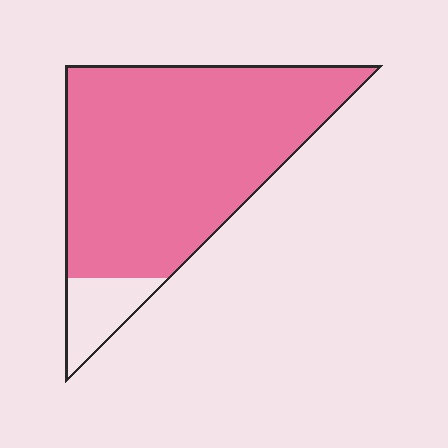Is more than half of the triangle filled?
Yes.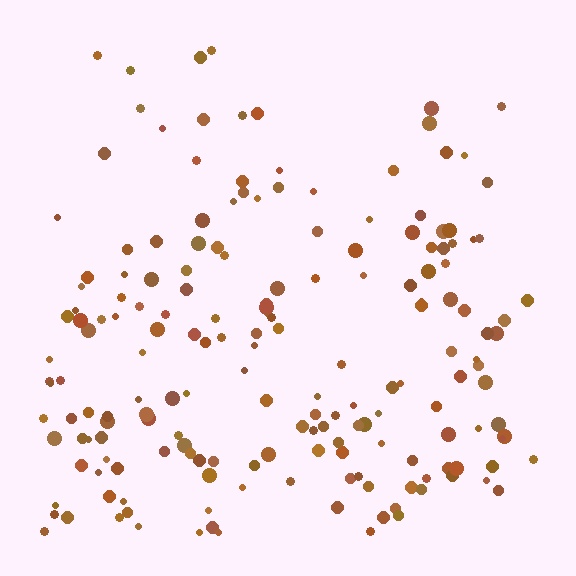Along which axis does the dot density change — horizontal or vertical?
Vertical.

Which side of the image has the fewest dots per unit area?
The top.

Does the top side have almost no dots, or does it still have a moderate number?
Still a moderate number, just noticeably fewer than the bottom.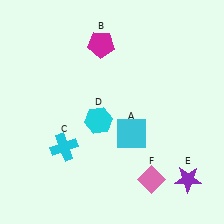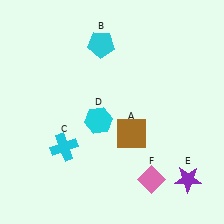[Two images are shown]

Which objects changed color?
A changed from cyan to brown. B changed from magenta to cyan.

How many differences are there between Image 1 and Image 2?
There are 2 differences between the two images.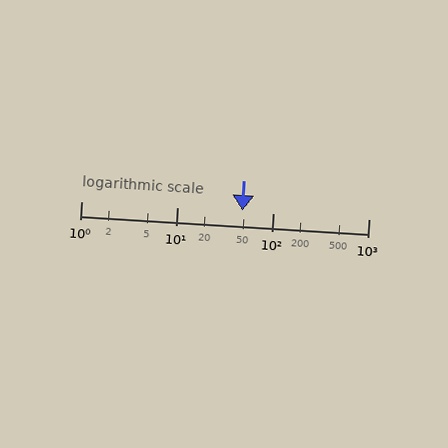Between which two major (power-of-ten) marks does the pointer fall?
The pointer is between 10 and 100.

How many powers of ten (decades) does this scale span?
The scale spans 3 decades, from 1 to 1000.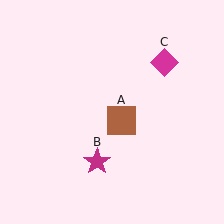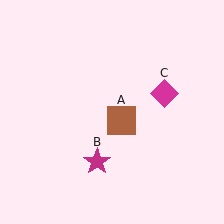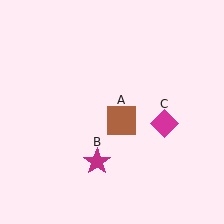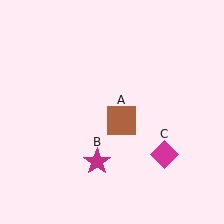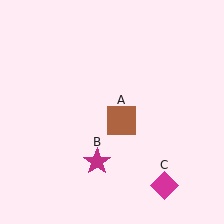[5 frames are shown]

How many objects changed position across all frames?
1 object changed position: magenta diamond (object C).